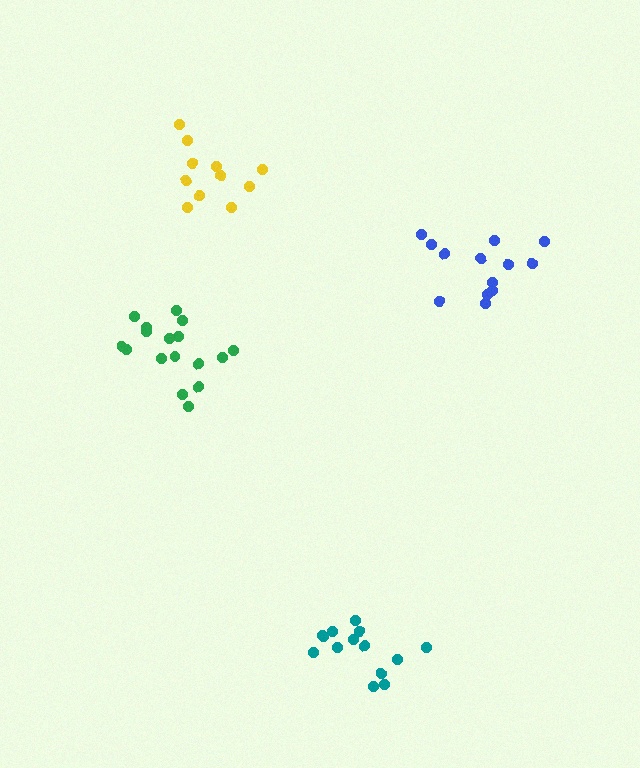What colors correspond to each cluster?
The clusters are colored: teal, yellow, green, blue.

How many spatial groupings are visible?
There are 4 spatial groupings.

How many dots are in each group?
Group 1: 14 dots, Group 2: 11 dots, Group 3: 17 dots, Group 4: 13 dots (55 total).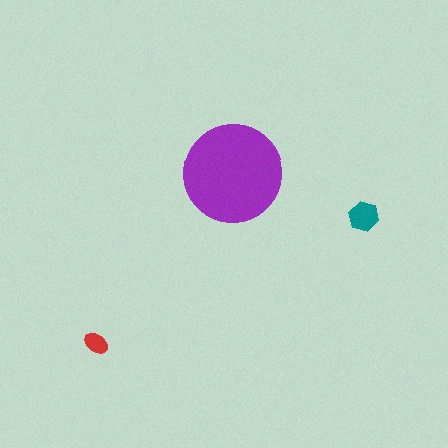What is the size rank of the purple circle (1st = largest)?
1st.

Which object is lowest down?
The red ellipse is bottommost.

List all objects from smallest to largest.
The red ellipse, the teal hexagon, the purple circle.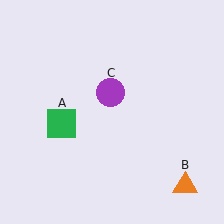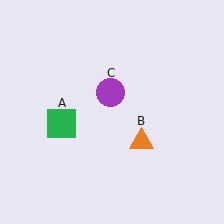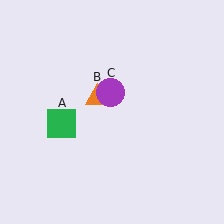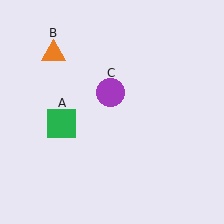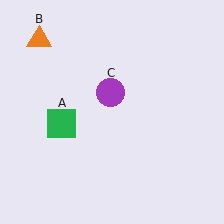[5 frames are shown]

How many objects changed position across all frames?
1 object changed position: orange triangle (object B).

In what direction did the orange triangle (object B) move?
The orange triangle (object B) moved up and to the left.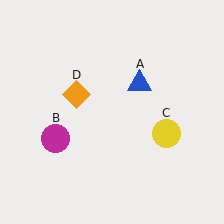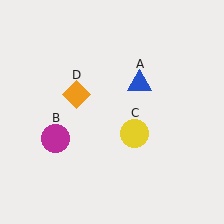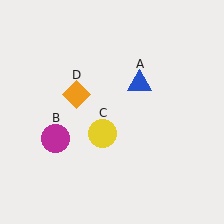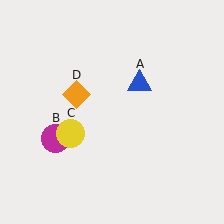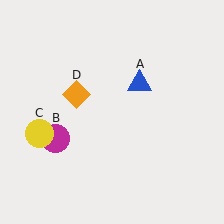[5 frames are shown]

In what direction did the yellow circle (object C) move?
The yellow circle (object C) moved left.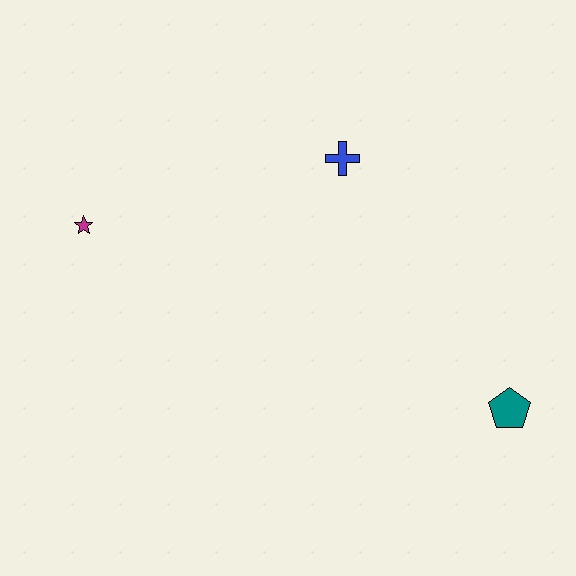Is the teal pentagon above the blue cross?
No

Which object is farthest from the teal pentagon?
The magenta star is farthest from the teal pentagon.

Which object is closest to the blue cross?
The magenta star is closest to the blue cross.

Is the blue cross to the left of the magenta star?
No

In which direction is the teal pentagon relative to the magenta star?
The teal pentagon is to the right of the magenta star.